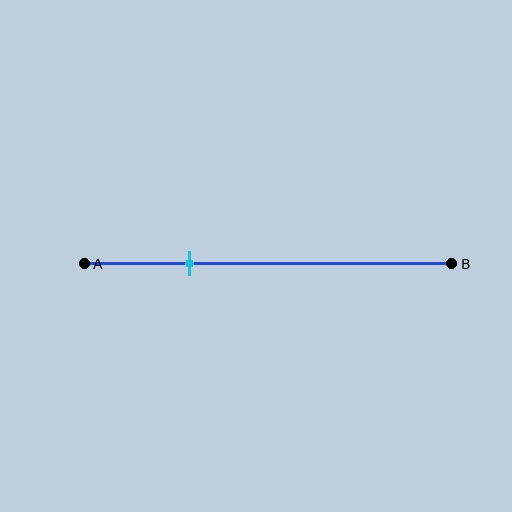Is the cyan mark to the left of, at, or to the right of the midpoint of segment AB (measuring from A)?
The cyan mark is to the left of the midpoint of segment AB.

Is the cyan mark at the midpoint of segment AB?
No, the mark is at about 30% from A, not at the 50% midpoint.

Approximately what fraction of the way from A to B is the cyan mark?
The cyan mark is approximately 30% of the way from A to B.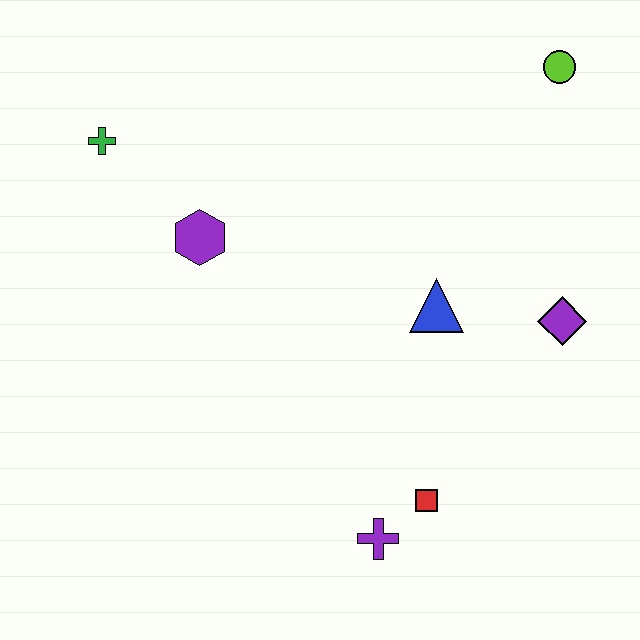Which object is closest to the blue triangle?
The purple diamond is closest to the blue triangle.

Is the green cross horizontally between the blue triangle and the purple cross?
No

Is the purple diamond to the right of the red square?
Yes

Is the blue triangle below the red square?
No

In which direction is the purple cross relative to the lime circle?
The purple cross is below the lime circle.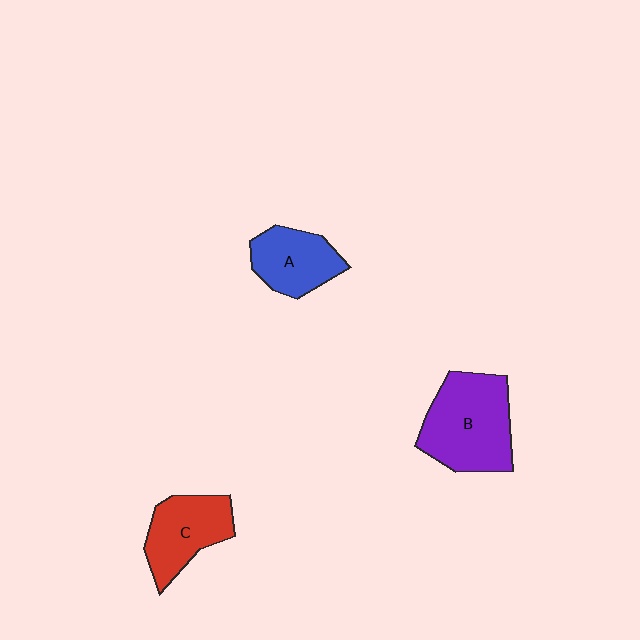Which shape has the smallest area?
Shape A (blue).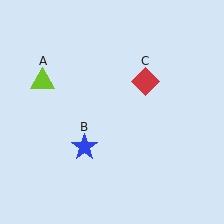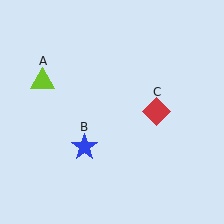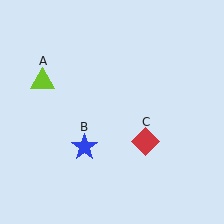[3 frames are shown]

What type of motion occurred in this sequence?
The red diamond (object C) rotated clockwise around the center of the scene.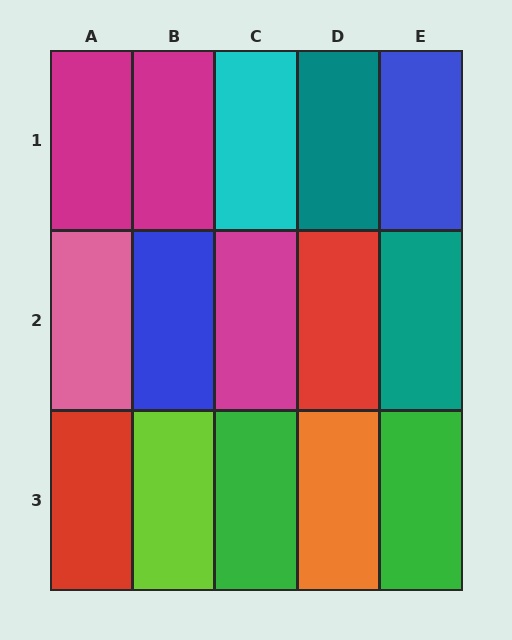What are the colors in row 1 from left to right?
Magenta, magenta, cyan, teal, blue.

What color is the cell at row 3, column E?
Green.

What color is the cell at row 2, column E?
Teal.